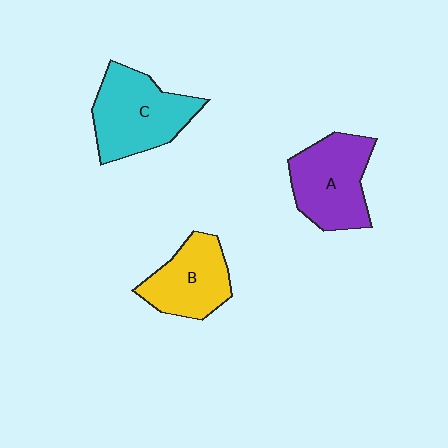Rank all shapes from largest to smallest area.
From largest to smallest: C (cyan), A (purple), B (yellow).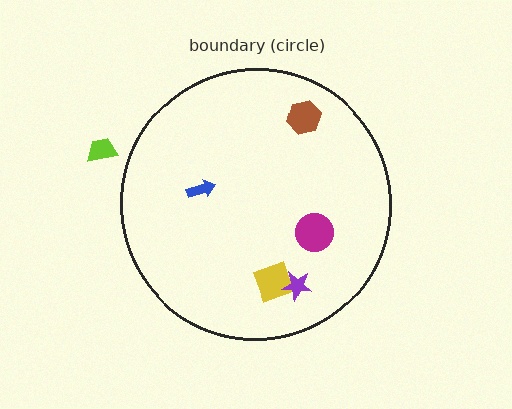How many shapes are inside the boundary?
5 inside, 1 outside.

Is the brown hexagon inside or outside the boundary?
Inside.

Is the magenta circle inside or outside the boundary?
Inside.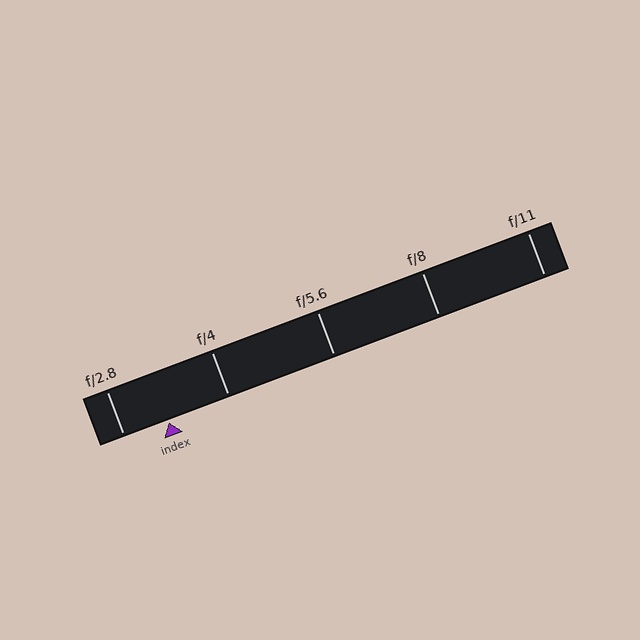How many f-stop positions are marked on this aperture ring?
There are 5 f-stop positions marked.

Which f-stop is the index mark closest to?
The index mark is closest to f/2.8.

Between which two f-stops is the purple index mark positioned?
The index mark is between f/2.8 and f/4.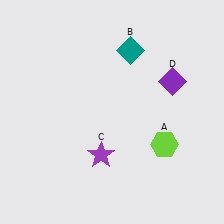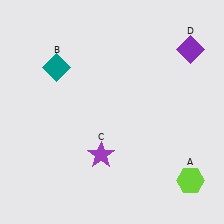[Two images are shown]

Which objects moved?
The objects that moved are: the lime hexagon (A), the teal diamond (B), the purple diamond (D).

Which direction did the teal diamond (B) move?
The teal diamond (B) moved left.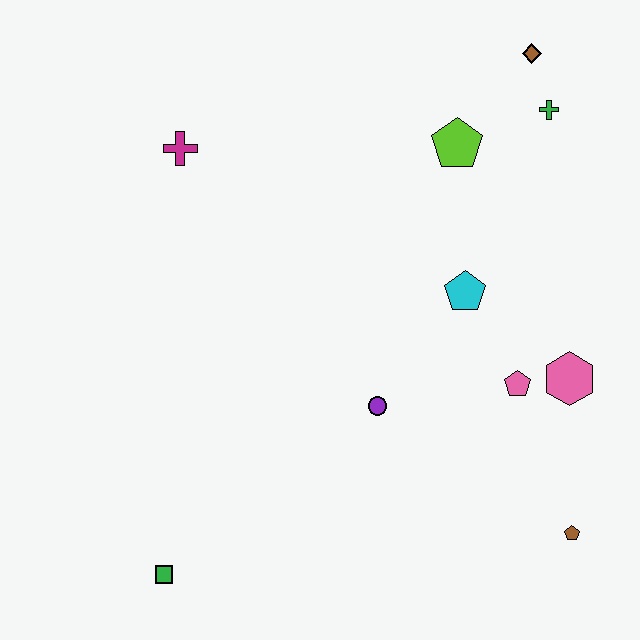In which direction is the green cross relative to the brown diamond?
The green cross is below the brown diamond.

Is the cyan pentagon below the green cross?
Yes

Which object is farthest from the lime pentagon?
The green square is farthest from the lime pentagon.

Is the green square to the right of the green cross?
No